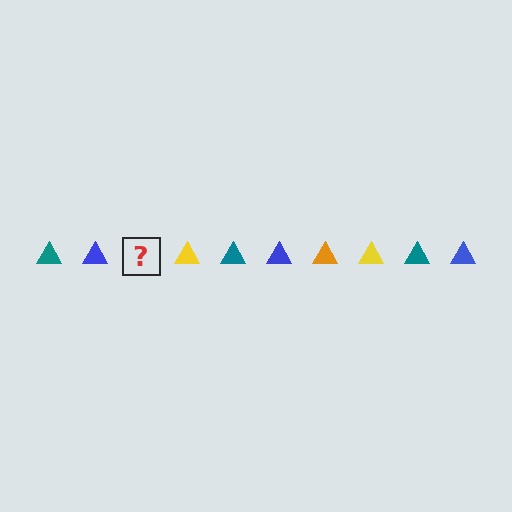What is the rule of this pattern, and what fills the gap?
The rule is that the pattern cycles through teal, blue, orange, yellow triangles. The gap should be filled with an orange triangle.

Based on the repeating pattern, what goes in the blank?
The blank should be an orange triangle.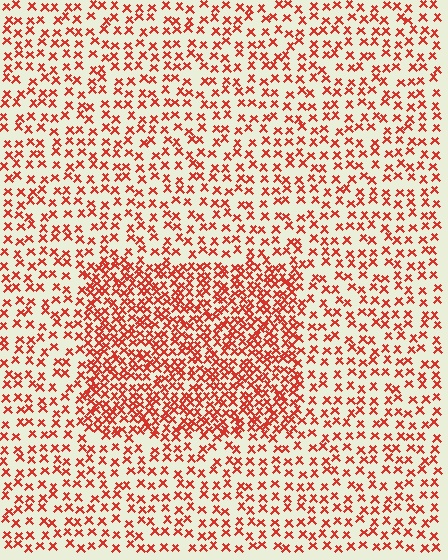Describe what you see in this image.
The image contains small red elements arranged at two different densities. A rectangle-shaped region is visible where the elements are more densely packed than the surrounding area.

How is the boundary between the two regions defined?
The boundary is defined by a change in element density (approximately 2.1x ratio). All elements are the same color, size, and shape.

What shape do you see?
I see a rectangle.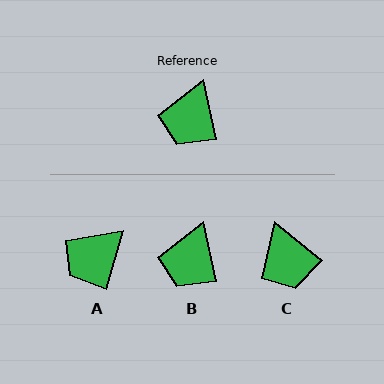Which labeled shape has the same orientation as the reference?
B.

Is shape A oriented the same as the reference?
No, it is off by about 28 degrees.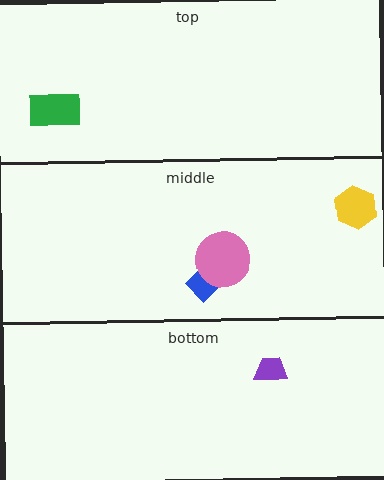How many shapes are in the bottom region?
1.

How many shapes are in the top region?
1.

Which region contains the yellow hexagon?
The middle region.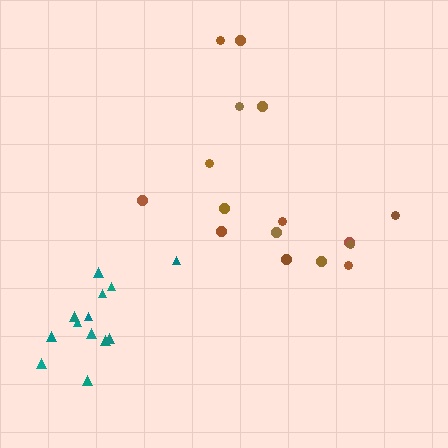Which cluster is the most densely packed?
Teal.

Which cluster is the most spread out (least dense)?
Brown.